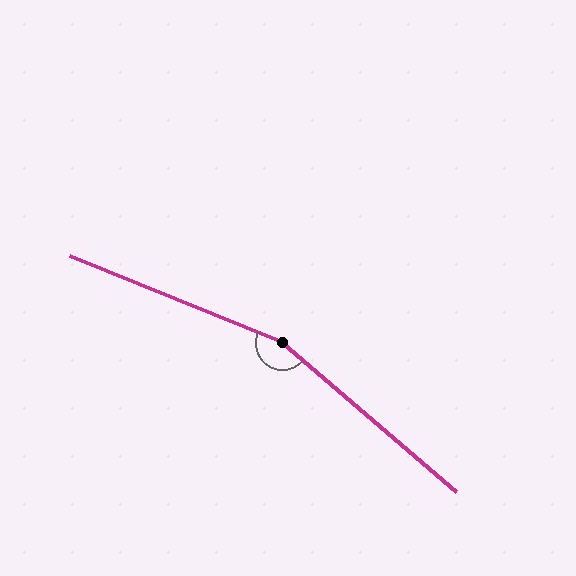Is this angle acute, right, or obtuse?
It is obtuse.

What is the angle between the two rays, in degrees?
Approximately 162 degrees.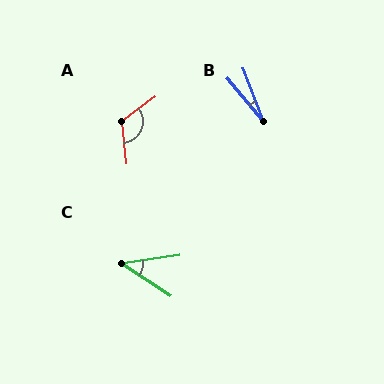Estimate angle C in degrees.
Approximately 42 degrees.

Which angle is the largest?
A, at approximately 120 degrees.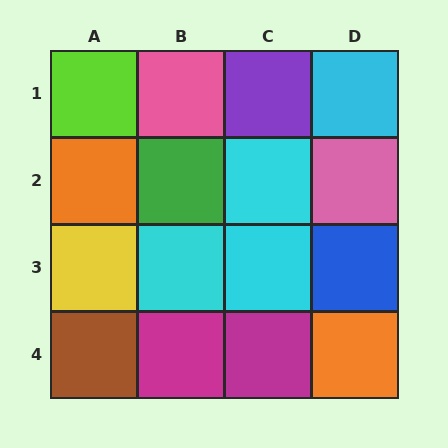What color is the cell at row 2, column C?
Cyan.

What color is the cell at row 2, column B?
Green.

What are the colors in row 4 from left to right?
Brown, magenta, magenta, orange.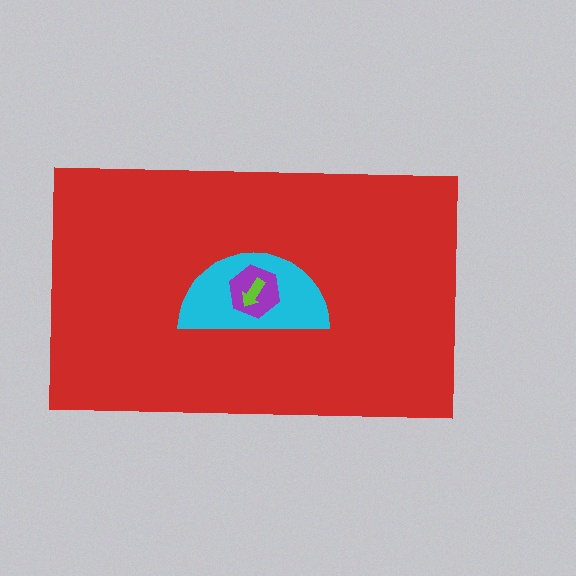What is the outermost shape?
The red rectangle.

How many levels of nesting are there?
4.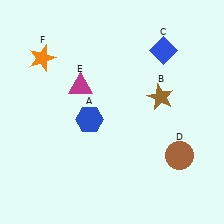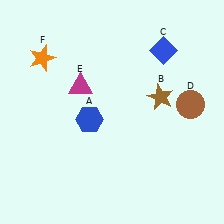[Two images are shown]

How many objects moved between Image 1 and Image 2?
1 object moved between the two images.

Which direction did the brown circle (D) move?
The brown circle (D) moved up.